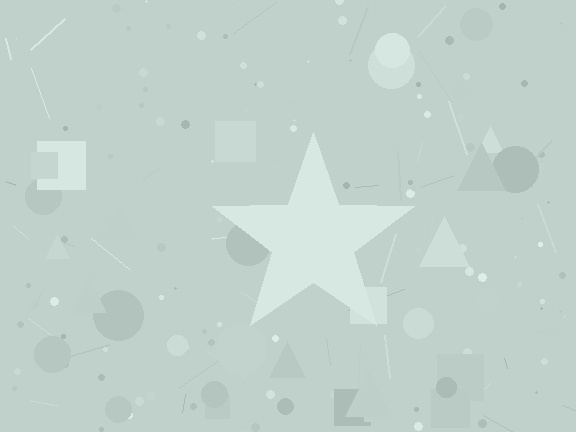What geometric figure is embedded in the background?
A star is embedded in the background.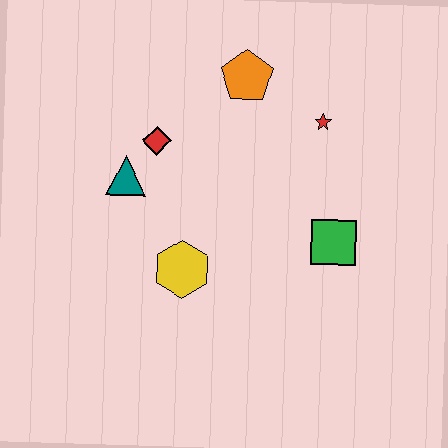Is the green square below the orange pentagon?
Yes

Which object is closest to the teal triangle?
The red diamond is closest to the teal triangle.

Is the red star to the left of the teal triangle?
No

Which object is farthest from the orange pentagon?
The yellow hexagon is farthest from the orange pentagon.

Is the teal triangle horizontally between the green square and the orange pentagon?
No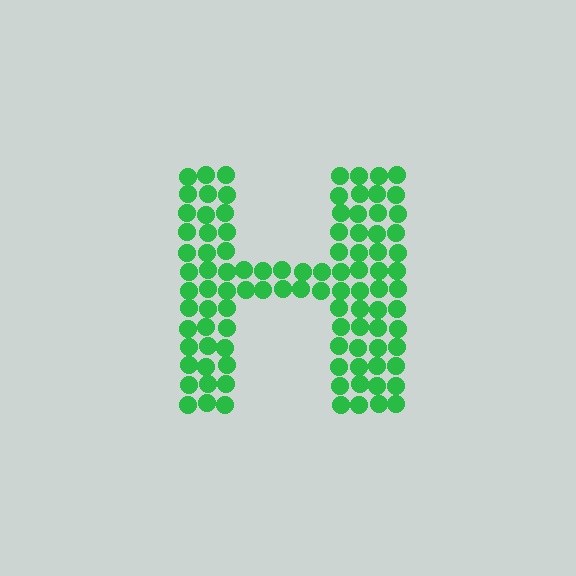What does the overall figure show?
The overall figure shows the letter H.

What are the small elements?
The small elements are circles.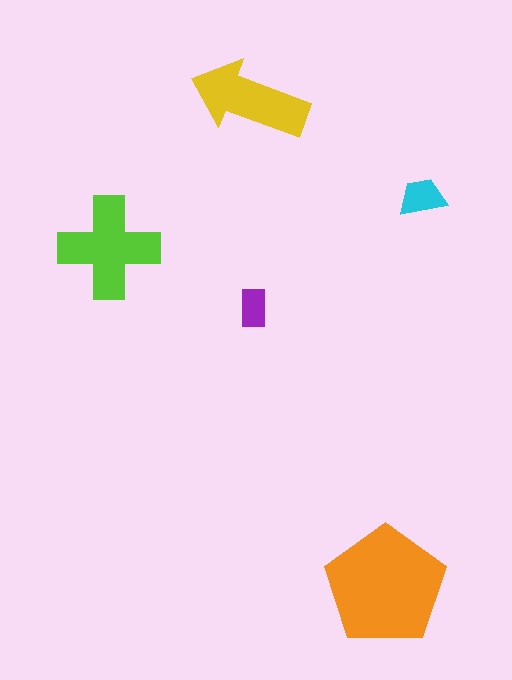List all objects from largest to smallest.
The orange pentagon, the lime cross, the yellow arrow, the cyan trapezoid, the purple rectangle.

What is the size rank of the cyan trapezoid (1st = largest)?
4th.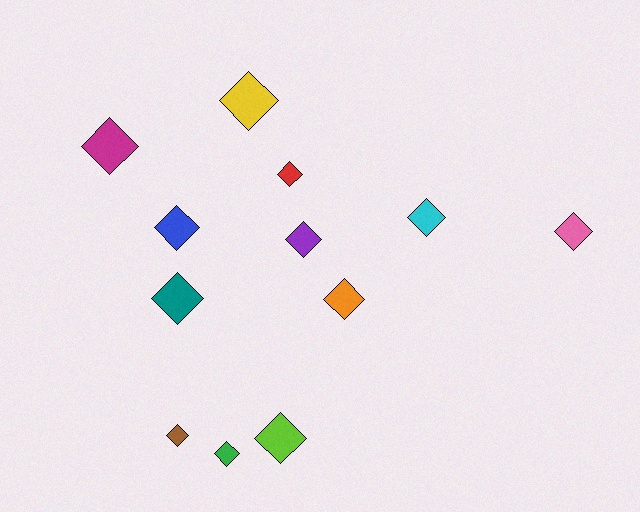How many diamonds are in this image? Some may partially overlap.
There are 12 diamonds.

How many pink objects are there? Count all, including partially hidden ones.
There is 1 pink object.